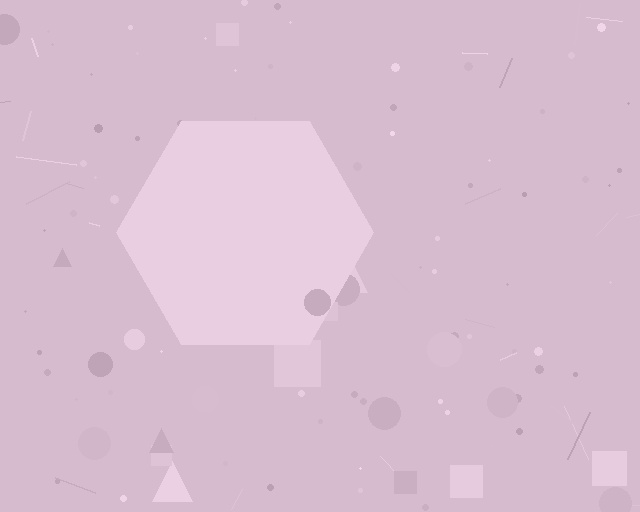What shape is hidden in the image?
A hexagon is hidden in the image.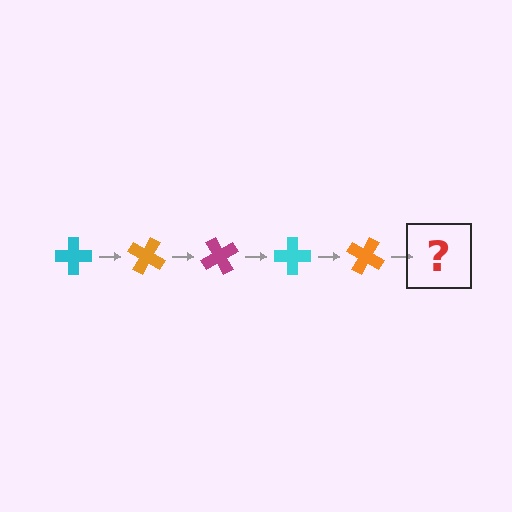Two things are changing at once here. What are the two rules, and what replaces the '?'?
The two rules are that it rotates 30 degrees each step and the color cycles through cyan, orange, and magenta. The '?' should be a magenta cross, rotated 150 degrees from the start.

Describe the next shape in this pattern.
It should be a magenta cross, rotated 150 degrees from the start.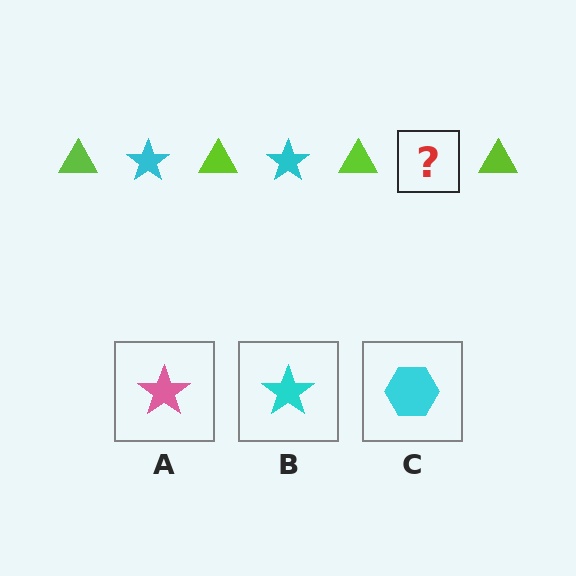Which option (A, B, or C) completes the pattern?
B.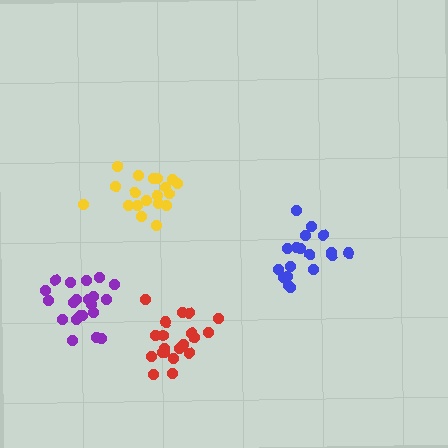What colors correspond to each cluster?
The clusters are colored: yellow, blue, purple, red.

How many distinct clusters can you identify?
There are 4 distinct clusters.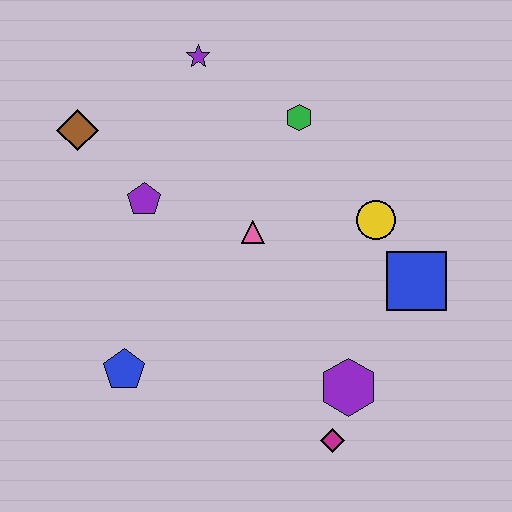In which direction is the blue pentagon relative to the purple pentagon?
The blue pentagon is below the purple pentagon.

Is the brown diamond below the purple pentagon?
No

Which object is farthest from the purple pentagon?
The magenta diamond is farthest from the purple pentagon.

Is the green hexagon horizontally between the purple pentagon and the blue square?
Yes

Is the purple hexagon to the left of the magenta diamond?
No